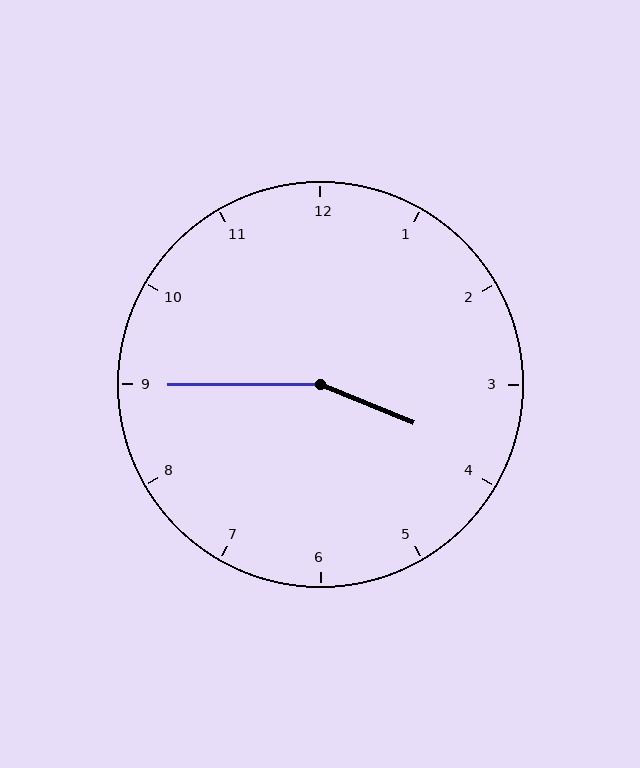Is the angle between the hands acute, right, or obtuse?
It is obtuse.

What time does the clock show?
3:45.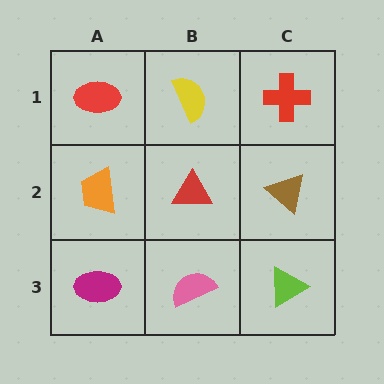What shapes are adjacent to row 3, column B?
A red triangle (row 2, column B), a magenta ellipse (row 3, column A), a lime triangle (row 3, column C).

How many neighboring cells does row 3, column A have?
2.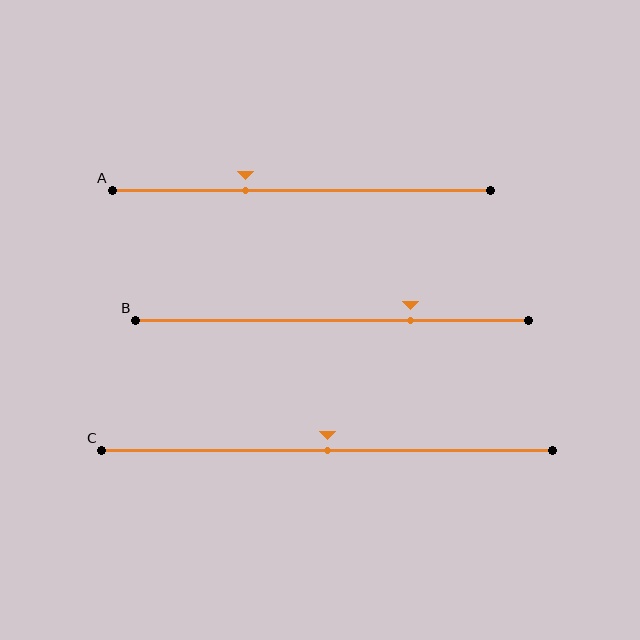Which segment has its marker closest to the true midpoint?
Segment C has its marker closest to the true midpoint.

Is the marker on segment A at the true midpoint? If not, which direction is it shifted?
No, the marker on segment A is shifted to the left by about 15% of the segment length.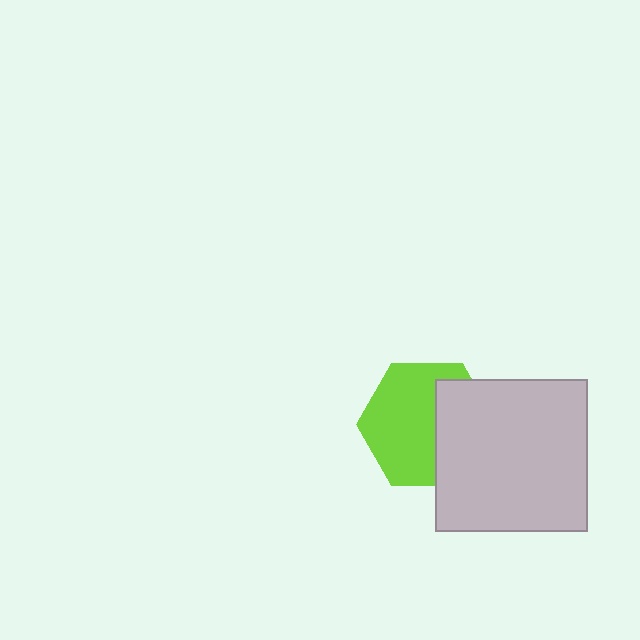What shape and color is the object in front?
The object in front is a light gray square.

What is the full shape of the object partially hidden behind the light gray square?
The partially hidden object is a lime hexagon.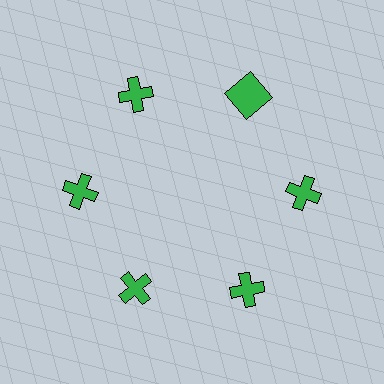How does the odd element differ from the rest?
It has a different shape: square instead of cross.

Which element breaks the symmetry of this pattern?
The green square at roughly the 1 o'clock position breaks the symmetry. All other shapes are green crosses.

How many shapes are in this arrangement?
There are 6 shapes arranged in a ring pattern.